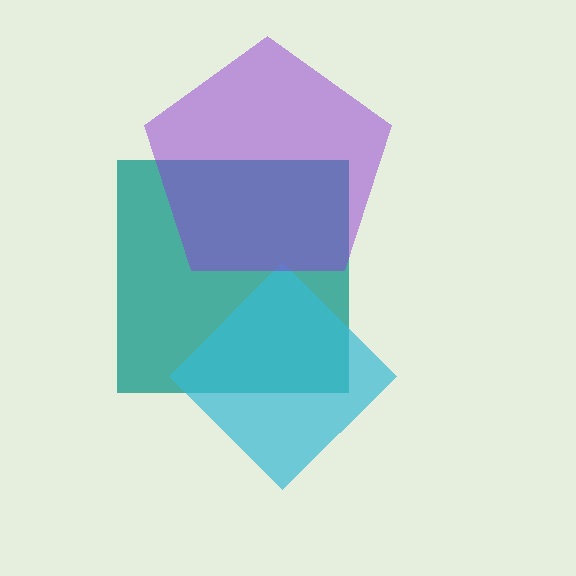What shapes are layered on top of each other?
The layered shapes are: a teal square, a cyan diamond, a purple pentagon.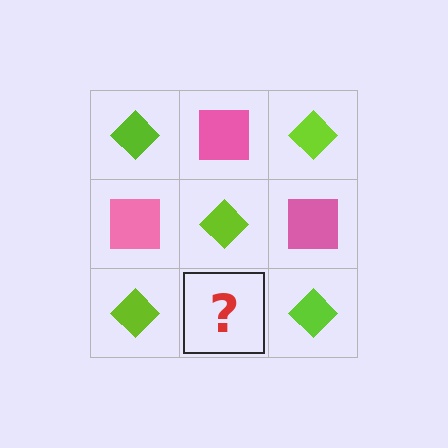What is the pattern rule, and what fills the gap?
The rule is that it alternates lime diamond and pink square in a checkerboard pattern. The gap should be filled with a pink square.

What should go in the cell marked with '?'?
The missing cell should contain a pink square.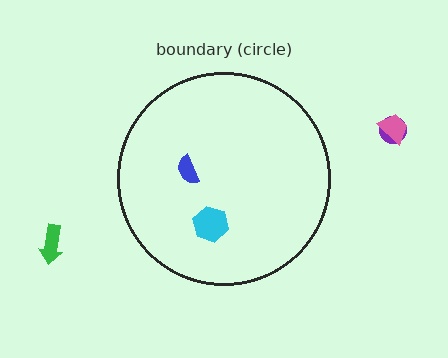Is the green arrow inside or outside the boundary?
Outside.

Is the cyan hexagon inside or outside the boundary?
Inside.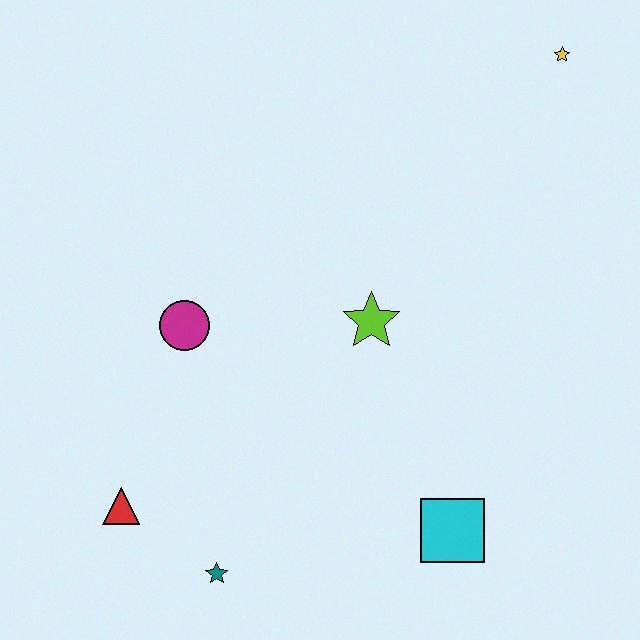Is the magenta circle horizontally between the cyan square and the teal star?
No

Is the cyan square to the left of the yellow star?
Yes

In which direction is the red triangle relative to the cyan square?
The red triangle is to the left of the cyan square.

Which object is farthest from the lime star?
The yellow star is farthest from the lime star.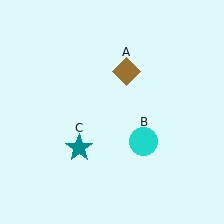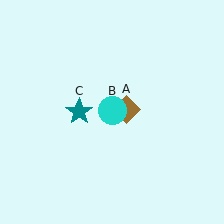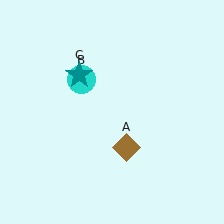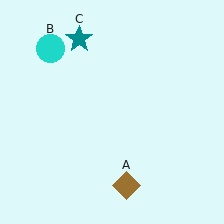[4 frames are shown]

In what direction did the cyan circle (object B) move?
The cyan circle (object B) moved up and to the left.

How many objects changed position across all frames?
3 objects changed position: brown diamond (object A), cyan circle (object B), teal star (object C).